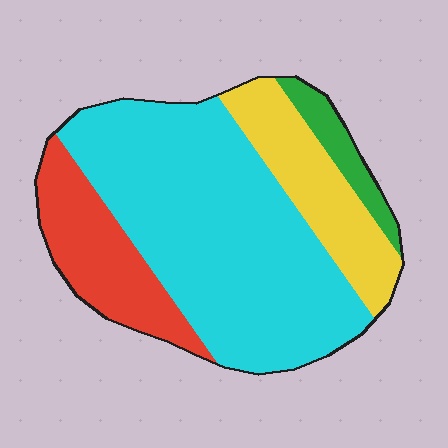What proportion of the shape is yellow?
Yellow covers 18% of the shape.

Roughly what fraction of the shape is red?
Red takes up about one sixth (1/6) of the shape.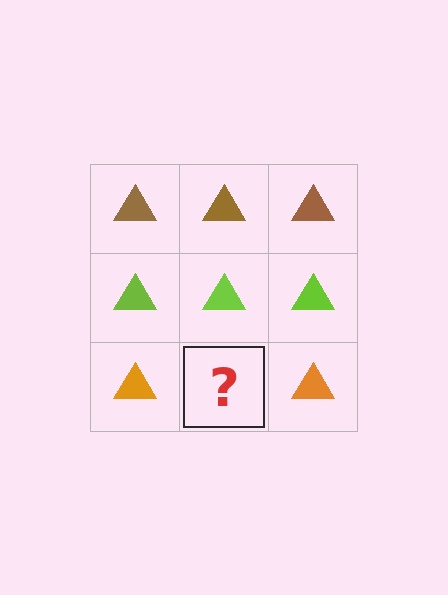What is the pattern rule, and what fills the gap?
The rule is that each row has a consistent color. The gap should be filled with an orange triangle.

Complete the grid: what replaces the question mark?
The question mark should be replaced with an orange triangle.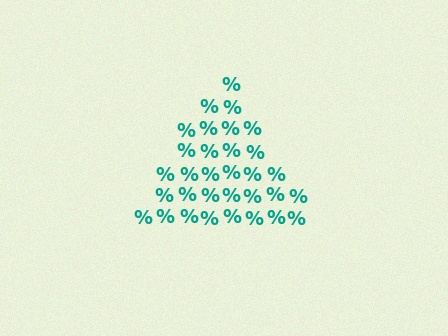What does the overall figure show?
The overall figure shows a triangle.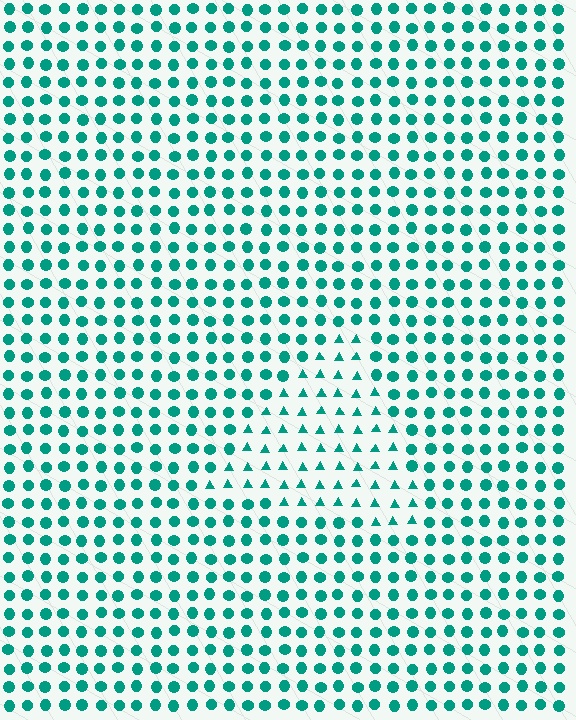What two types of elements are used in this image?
The image uses triangles inside the triangle region and circles outside it.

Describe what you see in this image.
The image is filled with small teal elements arranged in a uniform grid. A triangle-shaped region contains triangles, while the surrounding area contains circles. The boundary is defined purely by the change in element shape.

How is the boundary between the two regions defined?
The boundary is defined by a change in element shape: triangles inside vs. circles outside. All elements share the same color and spacing.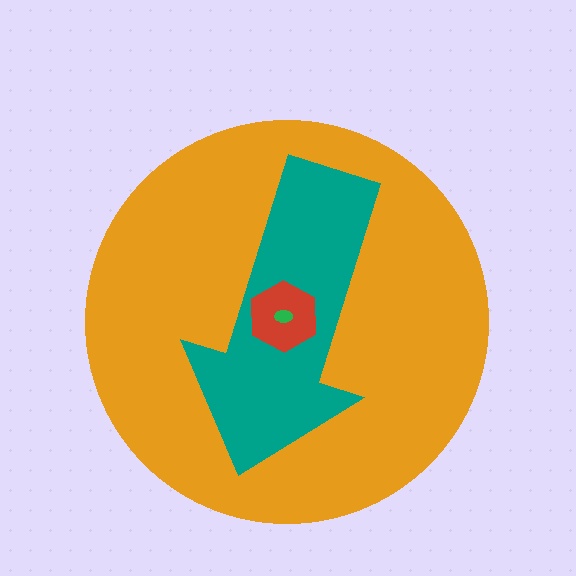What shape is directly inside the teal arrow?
The red hexagon.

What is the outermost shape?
The orange circle.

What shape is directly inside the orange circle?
The teal arrow.